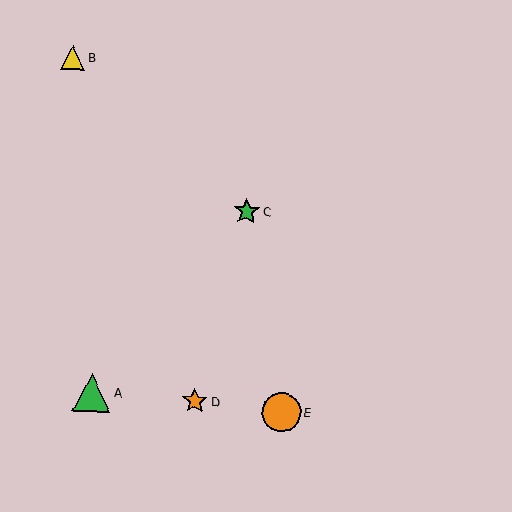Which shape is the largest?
The orange circle (labeled E) is the largest.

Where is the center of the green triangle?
The center of the green triangle is at (92, 393).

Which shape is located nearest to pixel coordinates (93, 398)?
The green triangle (labeled A) at (92, 393) is nearest to that location.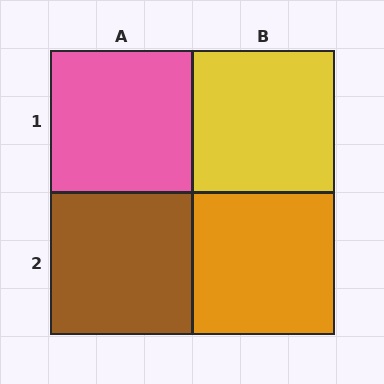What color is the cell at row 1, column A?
Pink.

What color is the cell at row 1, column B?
Yellow.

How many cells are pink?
1 cell is pink.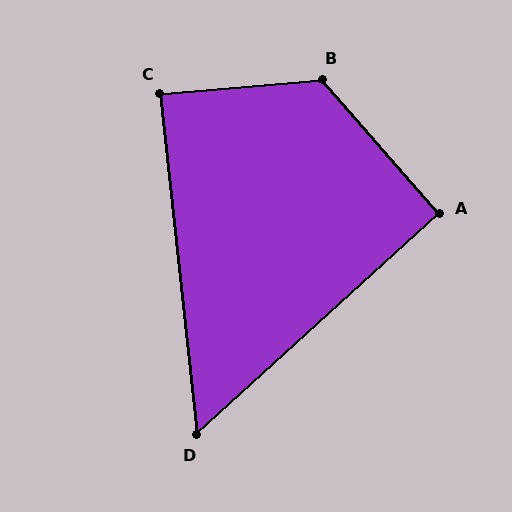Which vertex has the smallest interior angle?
D, at approximately 54 degrees.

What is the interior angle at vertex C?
Approximately 89 degrees (approximately right).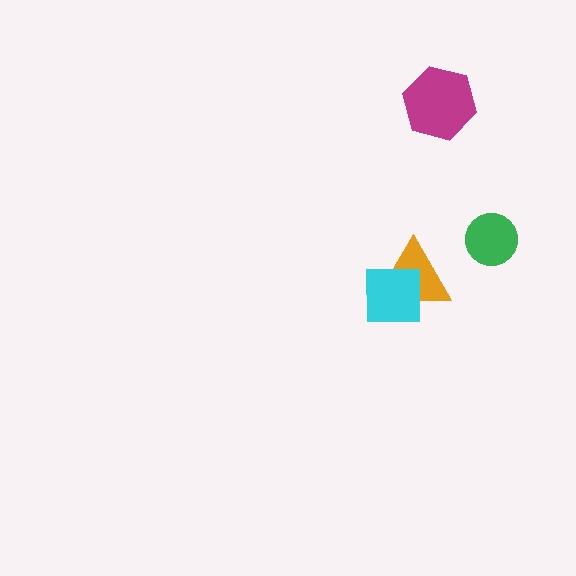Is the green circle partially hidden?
No, no other shape covers it.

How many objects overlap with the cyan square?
1 object overlaps with the cyan square.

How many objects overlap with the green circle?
0 objects overlap with the green circle.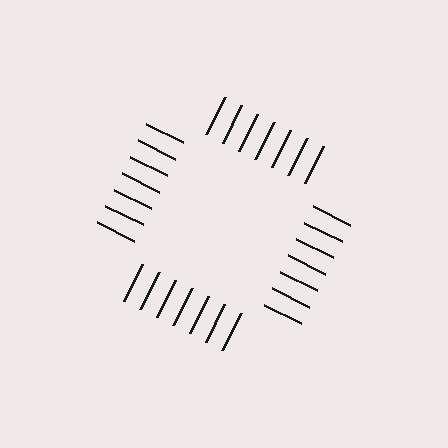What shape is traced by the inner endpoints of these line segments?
An illusory square — the line segments terminate on its edges but no continuous stroke is drawn.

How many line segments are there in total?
28 — 7 along each of the 4 edges.